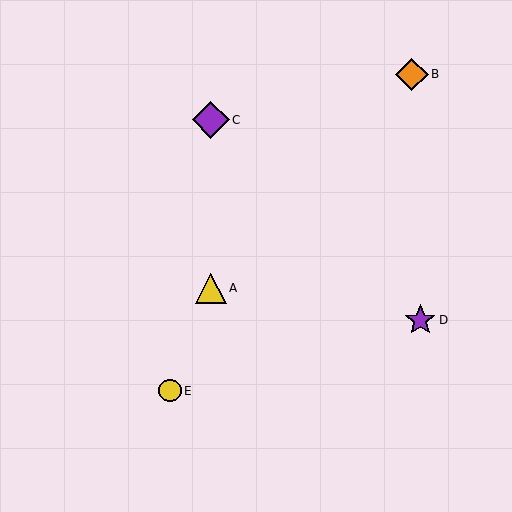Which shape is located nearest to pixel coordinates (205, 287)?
The yellow triangle (labeled A) at (211, 288) is nearest to that location.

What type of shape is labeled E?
Shape E is a yellow circle.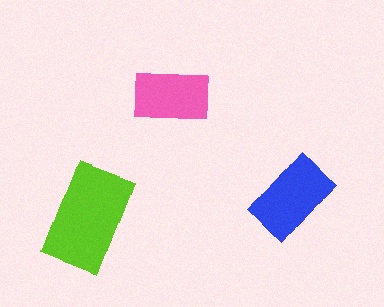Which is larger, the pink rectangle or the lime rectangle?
The lime one.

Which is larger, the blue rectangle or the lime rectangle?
The lime one.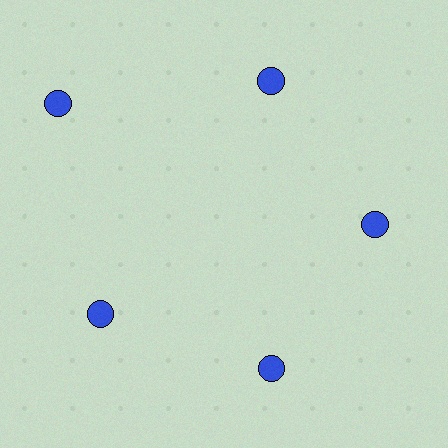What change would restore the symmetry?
The symmetry would be restored by moving it inward, back onto the ring so that all 5 circles sit at equal angles and equal distance from the center.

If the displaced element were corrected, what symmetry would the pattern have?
It would have 5-fold rotational symmetry — the pattern would map onto itself every 72 degrees.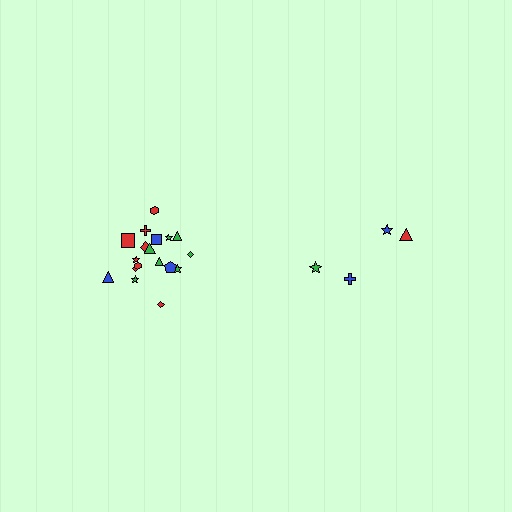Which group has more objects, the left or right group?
The left group.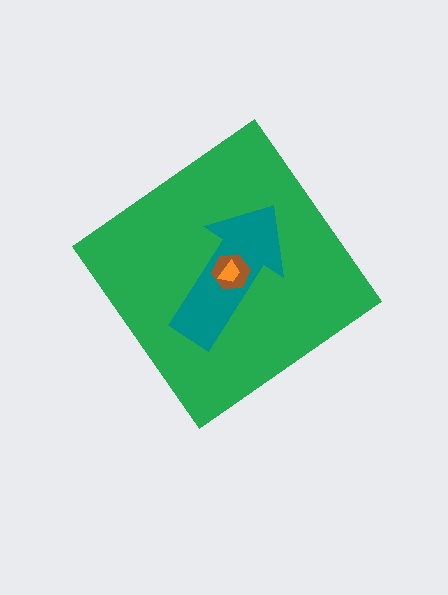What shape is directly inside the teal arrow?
The brown hexagon.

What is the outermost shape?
The green diamond.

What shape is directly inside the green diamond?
The teal arrow.